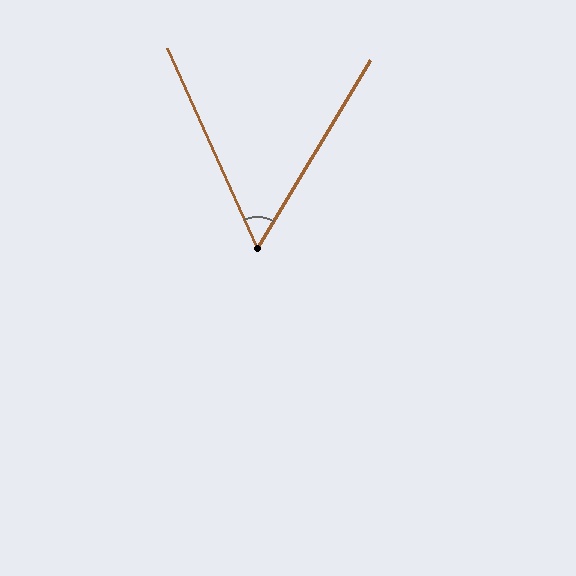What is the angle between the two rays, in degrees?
Approximately 55 degrees.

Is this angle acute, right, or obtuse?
It is acute.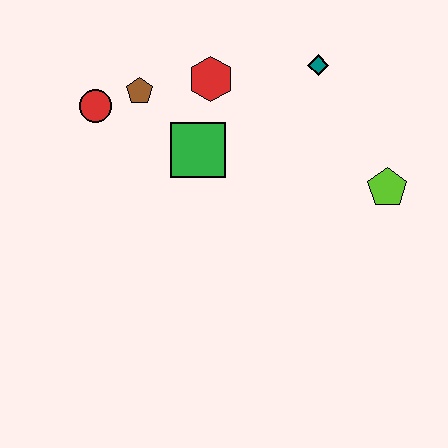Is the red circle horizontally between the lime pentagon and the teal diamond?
No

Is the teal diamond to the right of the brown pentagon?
Yes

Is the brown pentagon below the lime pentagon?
No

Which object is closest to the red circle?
The brown pentagon is closest to the red circle.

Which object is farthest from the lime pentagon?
The red circle is farthest from the lime pentagon.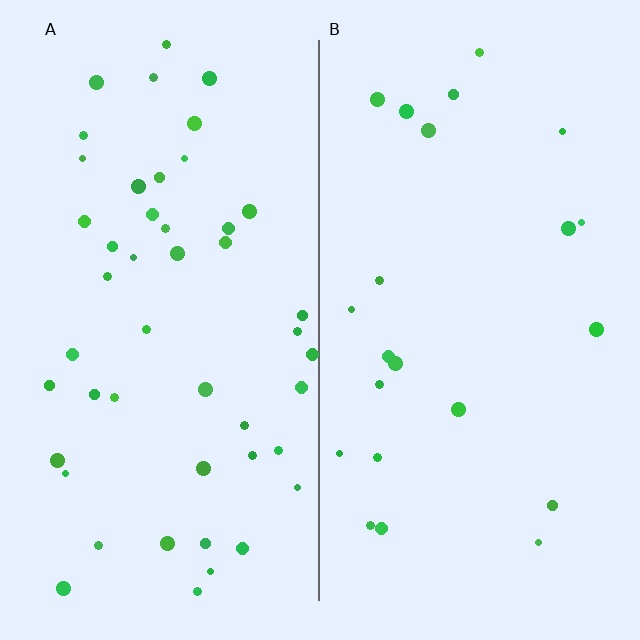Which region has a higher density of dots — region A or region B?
A (the left).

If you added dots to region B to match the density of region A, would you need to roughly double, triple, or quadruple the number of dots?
Approximately double.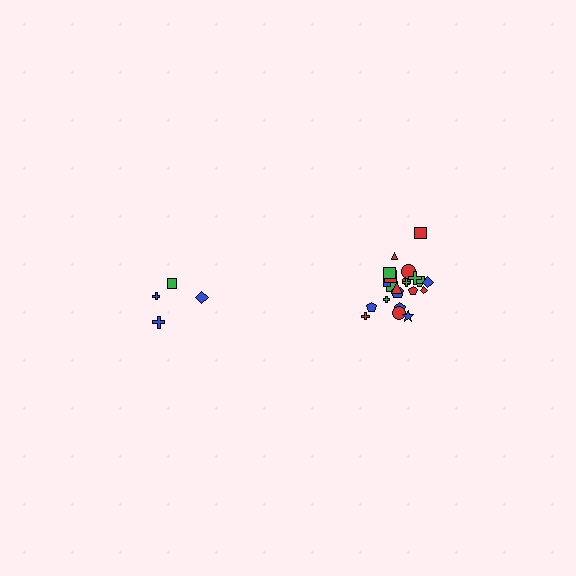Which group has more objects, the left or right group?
The right group.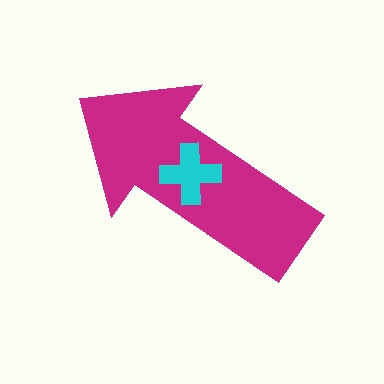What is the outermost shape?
The magenta arrow.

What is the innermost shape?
The cyan cross.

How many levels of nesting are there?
2.